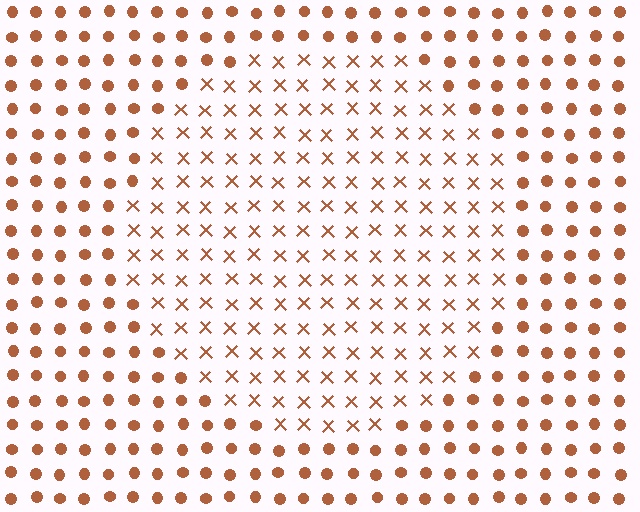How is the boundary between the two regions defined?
The boundary is defined by a change in element shape: X marks inside vs. circles outside. All elements share the same color and spacing.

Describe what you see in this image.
The image is filled with small brown elements arranged in a uniform grid. A circle-shaped region contains X marks, while the surrounding area contains circles. The boundary is defined purely by the change in element shape.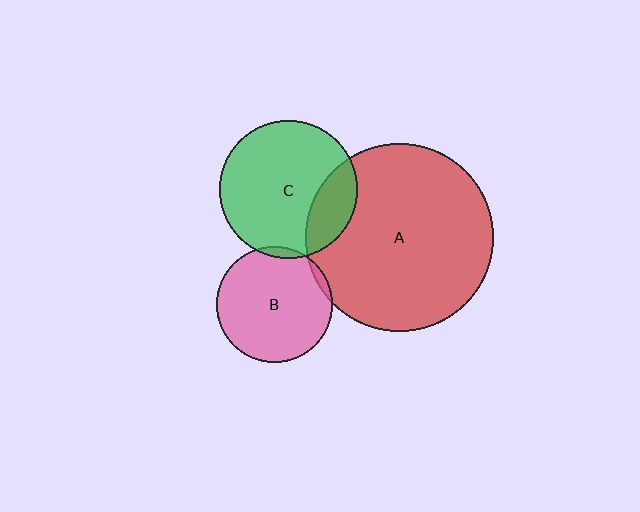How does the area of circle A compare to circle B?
Approximately 2.6 times.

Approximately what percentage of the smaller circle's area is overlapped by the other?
Approximately 20%.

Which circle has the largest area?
Circle A (red).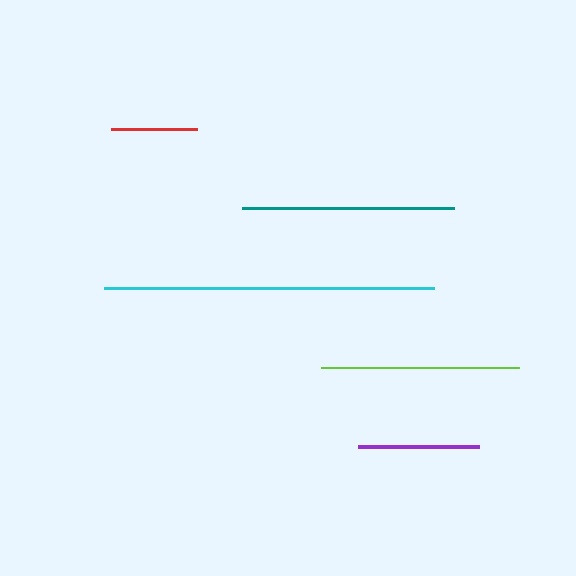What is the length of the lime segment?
The lime segment is approximately 197 pixels long.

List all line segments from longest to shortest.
From longest to shortest: cyan, teal, lime, purple, red.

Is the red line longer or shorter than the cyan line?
The cyan line is longer than the red line.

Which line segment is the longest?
The cyan line is the longest at approximately 330 pixels.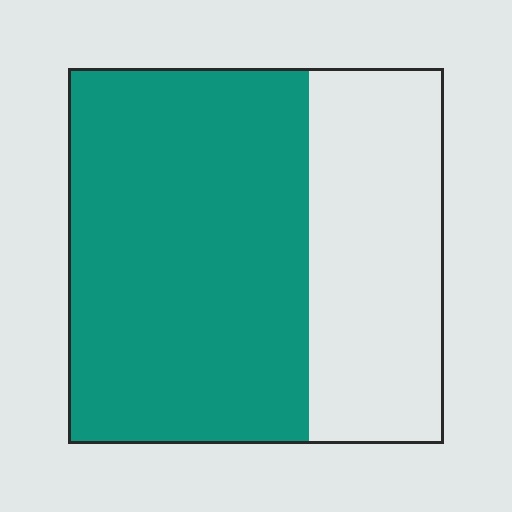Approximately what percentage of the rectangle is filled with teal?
Approximately 65%.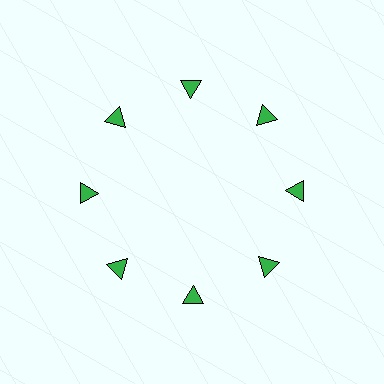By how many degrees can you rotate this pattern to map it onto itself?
The pattern maps onto itself every 45 degrees of rotation.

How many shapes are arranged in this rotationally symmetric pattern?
There are 8 shapes, arranged in 8 groups of 1.